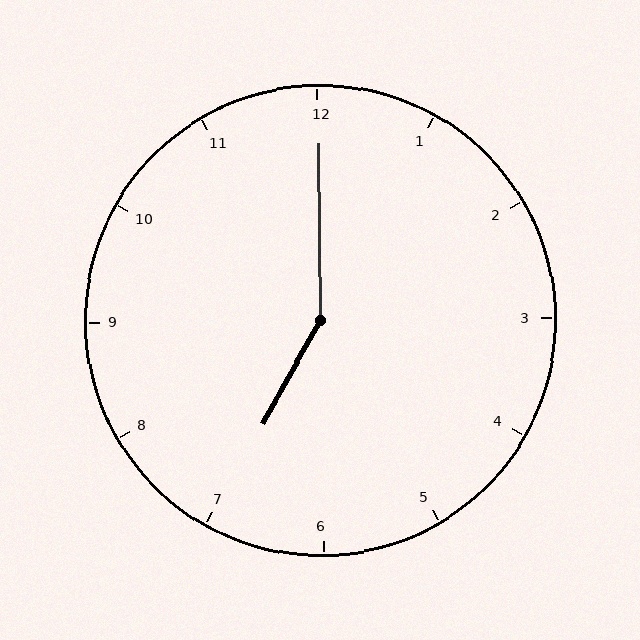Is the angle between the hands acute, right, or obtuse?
It is obtuse.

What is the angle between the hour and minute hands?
Approximately 150 degrees.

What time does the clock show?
7:00.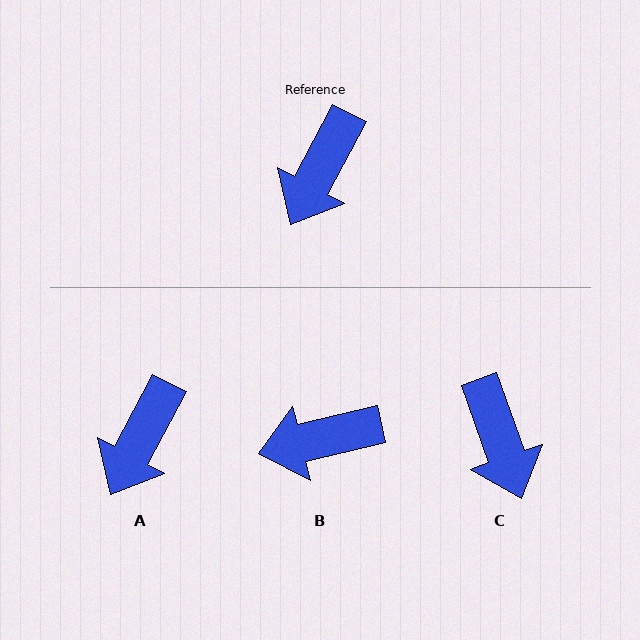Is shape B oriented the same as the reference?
No, it is off by about 49 degrees.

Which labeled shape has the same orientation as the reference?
A.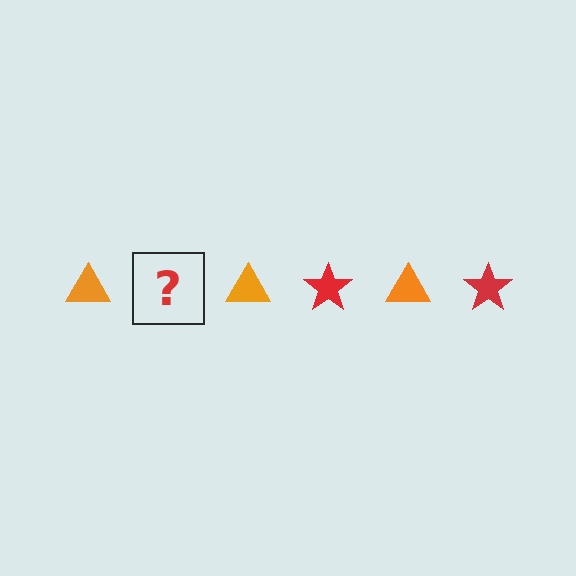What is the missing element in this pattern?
The missing element is a red star.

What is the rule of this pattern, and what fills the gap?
The rule is that the pattern alternates between orange triangle and red star. The gap should be filled with a red star.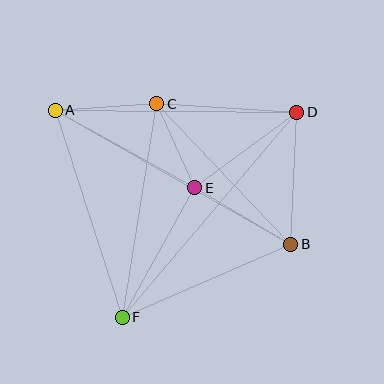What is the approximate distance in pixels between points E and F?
The distance between E and F is approximately 148 pixels.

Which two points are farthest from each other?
Points A and B are farthest from each other.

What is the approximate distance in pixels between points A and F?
The distance between A and F is approximately 217 pixels.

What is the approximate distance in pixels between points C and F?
The distance between C and F is approximately 216 pixels.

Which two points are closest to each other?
Points C and E are closest to each other.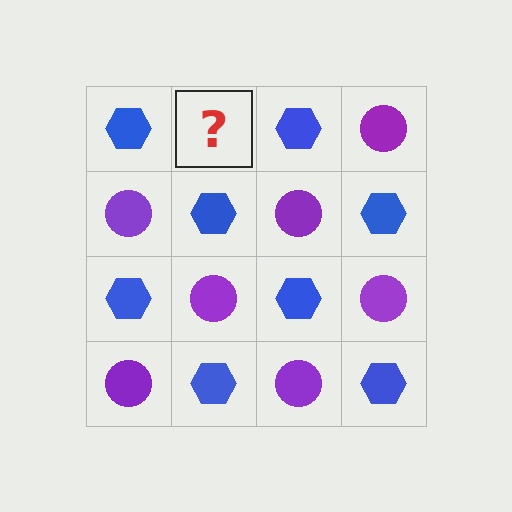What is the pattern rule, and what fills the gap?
The rule is that it alternates blue hexagon and purple circle in a checkerboard pattern. The gap should be filled with a purple circle.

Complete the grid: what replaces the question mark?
The question mark should be replaced with a purple circle.